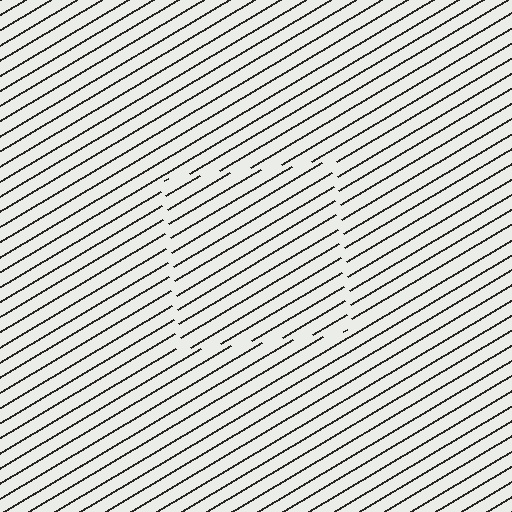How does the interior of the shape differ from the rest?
The interior of the shape contains the same grating, shifted by half a period — the contour is defined by the phase discontinuity where line-ends from the inner and outer gratings abut.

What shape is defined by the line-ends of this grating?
An illusory square. The interior of the shape contains the same grating, shifted by half a period — the contour is defined by the phase discontinuity where line-ends from the inner and outer gratings abut.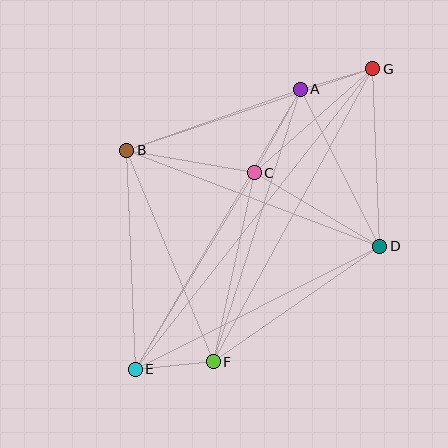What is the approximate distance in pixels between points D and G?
The distance between D and G is approximately 178 pixels.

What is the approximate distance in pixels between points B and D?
The distance between B and D is approximately 270 pixels.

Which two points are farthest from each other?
Points E and G are farthest from each other.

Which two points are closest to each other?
Points A and G are closest to each other.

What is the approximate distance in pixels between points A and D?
The distance between A and D is approximately 176 pixels.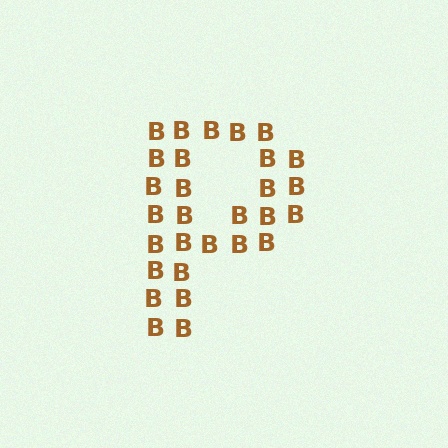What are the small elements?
The small elements are letter B's.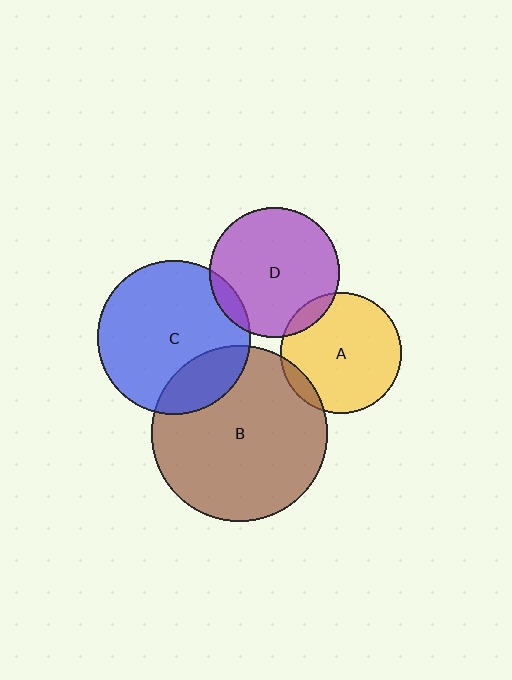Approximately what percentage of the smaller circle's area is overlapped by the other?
Approximately 10%.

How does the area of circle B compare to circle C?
Approximately 1.3 times.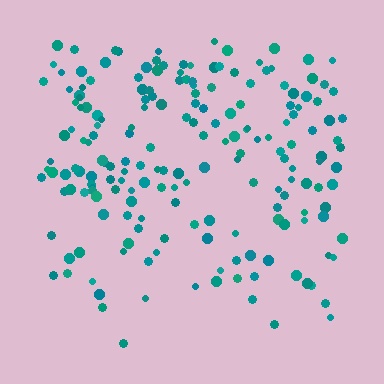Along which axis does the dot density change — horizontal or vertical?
Vertical.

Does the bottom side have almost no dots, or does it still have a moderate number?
Still a moderate number, just noticeably fewer than the top.